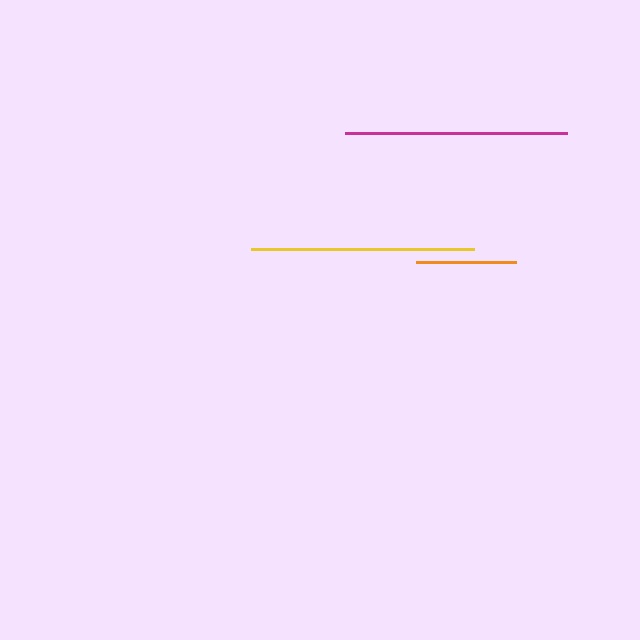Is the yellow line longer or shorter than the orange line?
The yellow line is longer than the orange line.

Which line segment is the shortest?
The orange line is the shortest at approximately 100 pixels.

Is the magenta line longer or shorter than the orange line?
The magenta line is longer than the orange line.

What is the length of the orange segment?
The orange segment is approximately 100 pixels long.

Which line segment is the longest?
The yellow line is the longest at approximately 223 pixels.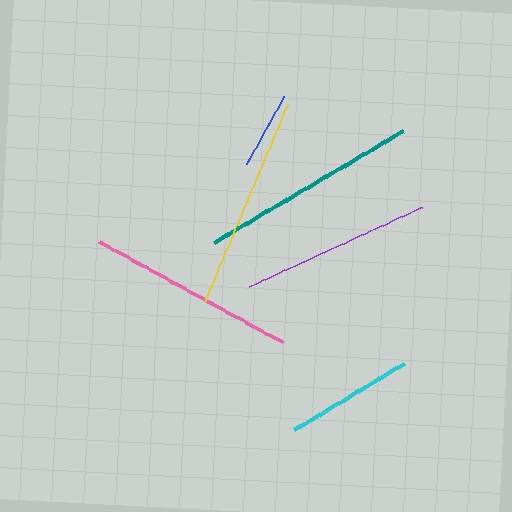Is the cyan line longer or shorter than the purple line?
The purple line is longer than the cyan line.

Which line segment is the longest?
The teal line is the longest at approximately 219 pixels.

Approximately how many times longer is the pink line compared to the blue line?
The pink line is approximately 2.7 times the length of the blue line.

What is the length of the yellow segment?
The yellow segment is approximately 215 pixels long.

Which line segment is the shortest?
The blue line is the shortest at approximately 78 pixels.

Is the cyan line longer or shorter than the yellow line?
The yellow line is longer than the cyan line.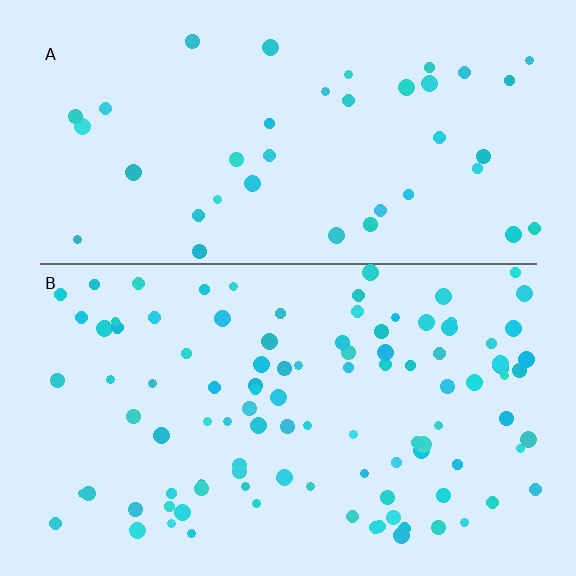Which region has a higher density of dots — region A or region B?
B (the bottom).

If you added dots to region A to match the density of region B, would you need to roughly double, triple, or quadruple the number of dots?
Approximately triple.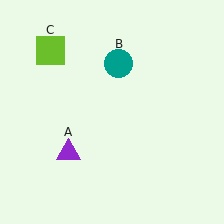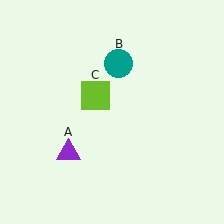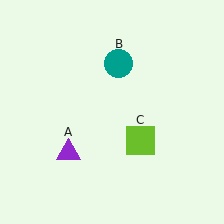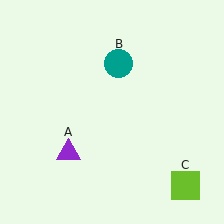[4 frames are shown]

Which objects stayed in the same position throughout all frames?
Purple triangle (object A) and teal circle (object B) remained stationary.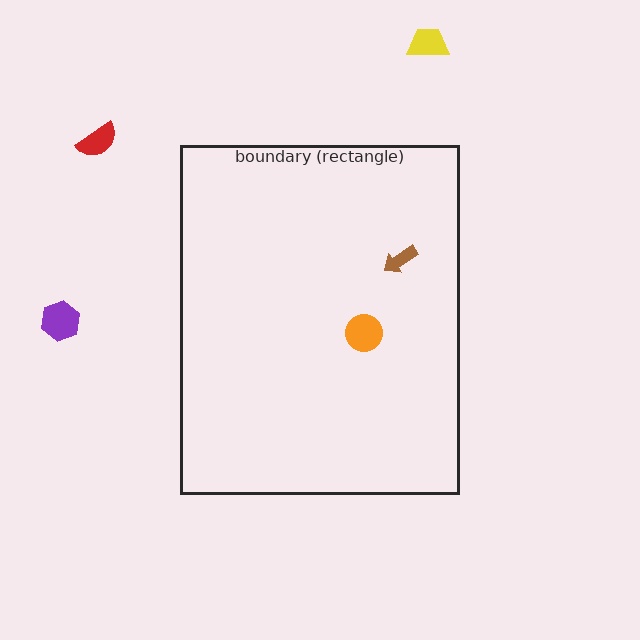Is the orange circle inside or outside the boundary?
Inside.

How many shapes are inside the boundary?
2 inside, 3 outside.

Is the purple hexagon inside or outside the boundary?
Outside.